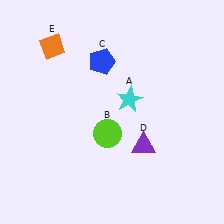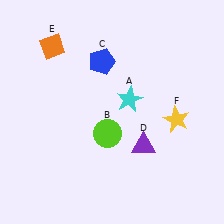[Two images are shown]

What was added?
A yellow star (F) was added in Image 2.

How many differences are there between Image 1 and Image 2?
There is 1 difference between the two images.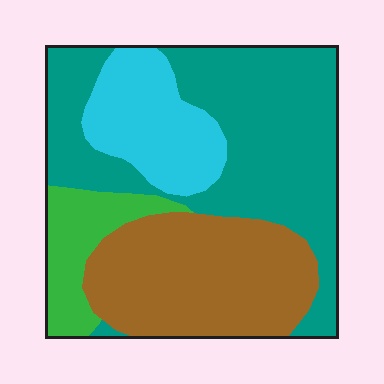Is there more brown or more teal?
Teal.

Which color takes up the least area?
Green, at roughly 10%.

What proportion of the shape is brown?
Brown takes up about one third (1/3) of the shape.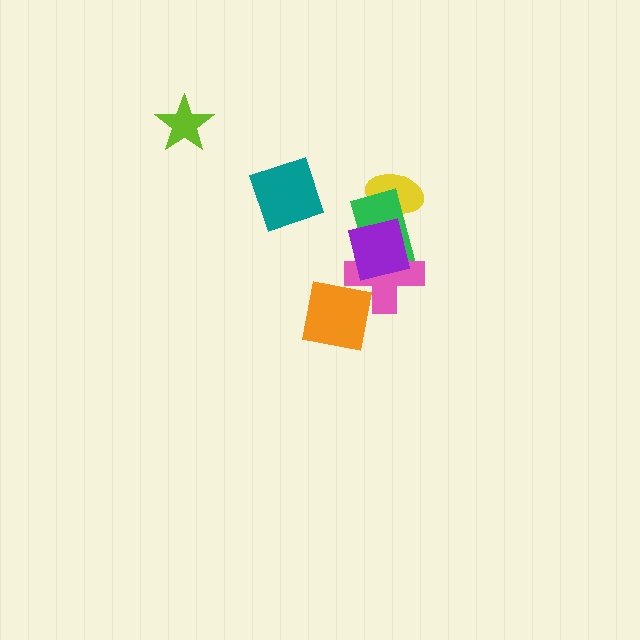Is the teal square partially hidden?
No, no other shape covers it.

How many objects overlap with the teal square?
0 objects overlap with the teal square.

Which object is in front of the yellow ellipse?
The green rectangle is in front of the yellow ellipse.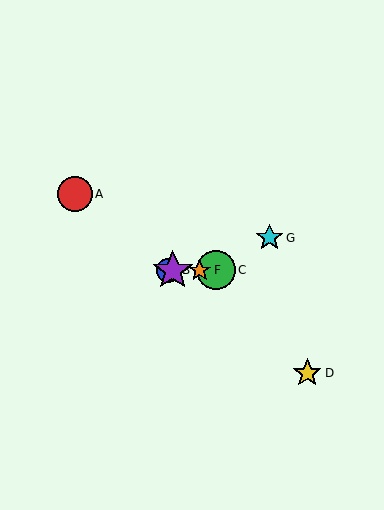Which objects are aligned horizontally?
Objects B, C, E, F are aligned horizontally.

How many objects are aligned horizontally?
4 objects (B, C, E, F) are aligned horizontally.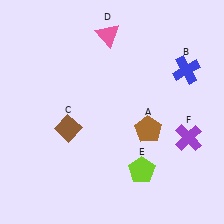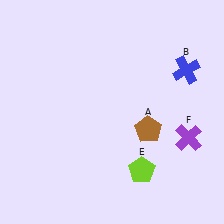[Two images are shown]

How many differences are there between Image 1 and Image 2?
There are 2 differences between the two images.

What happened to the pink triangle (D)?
The pink triangle (D) was removed in Image 2. It was in the top-left area of Image 1.